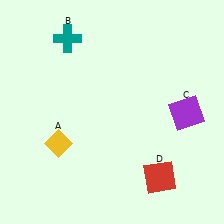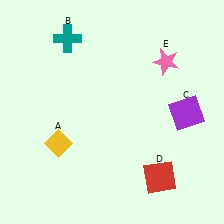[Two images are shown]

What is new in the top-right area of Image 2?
A pink star (E) was added in the top-right area of Image 2.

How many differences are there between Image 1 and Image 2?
There is 1 difference between the two images.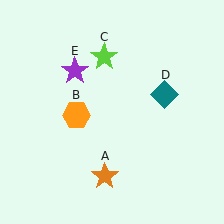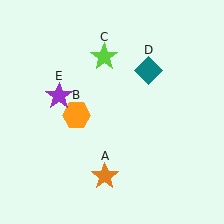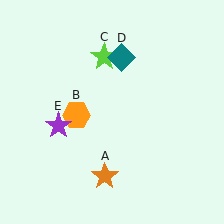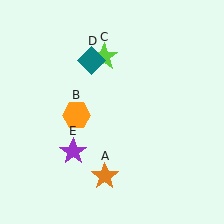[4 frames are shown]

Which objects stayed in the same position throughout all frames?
Orange star (object A) and orange hexagon (object B) and lime star (object C) remained stationary.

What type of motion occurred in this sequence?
The teal diamond (object D), purple star (object E) rotated counterclockwise around the center of the scene.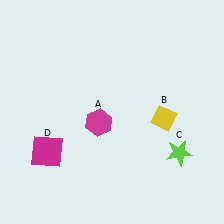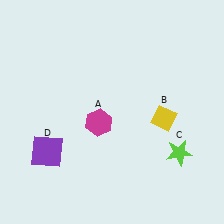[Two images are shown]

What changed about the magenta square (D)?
In Image 1, D is magenta. In Image 2, it changed to purple.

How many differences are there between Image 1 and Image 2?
There is 1 difference between the two images.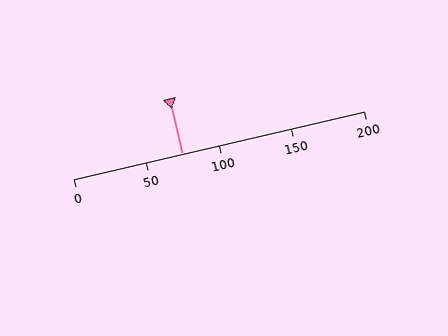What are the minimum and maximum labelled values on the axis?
The axis runs from 0 to 200.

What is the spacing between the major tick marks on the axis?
The major ticks are spaced 50 apart.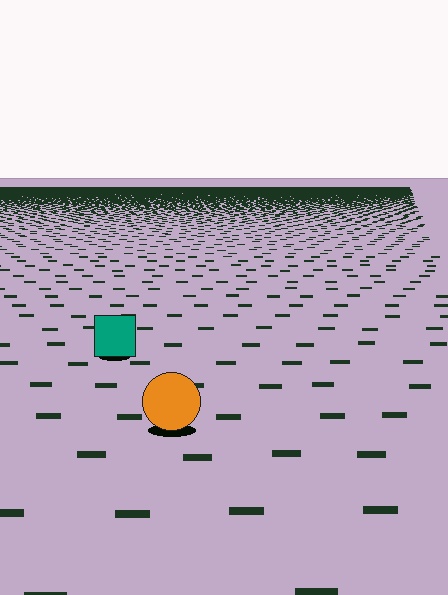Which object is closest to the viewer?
The orange circle is closest. The texture marks near it are larger and more spread out.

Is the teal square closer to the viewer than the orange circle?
No. The orange circle is closer — you can tell from the texture gradient: the ground texture is coarser near it.